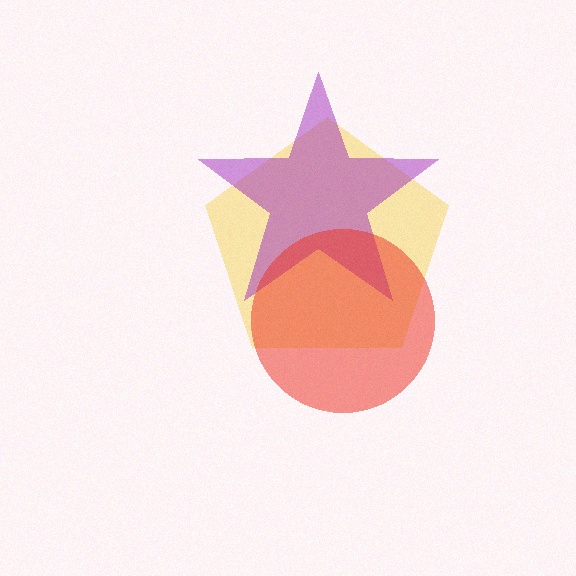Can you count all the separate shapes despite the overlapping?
Yes, there are 3 separate shapes.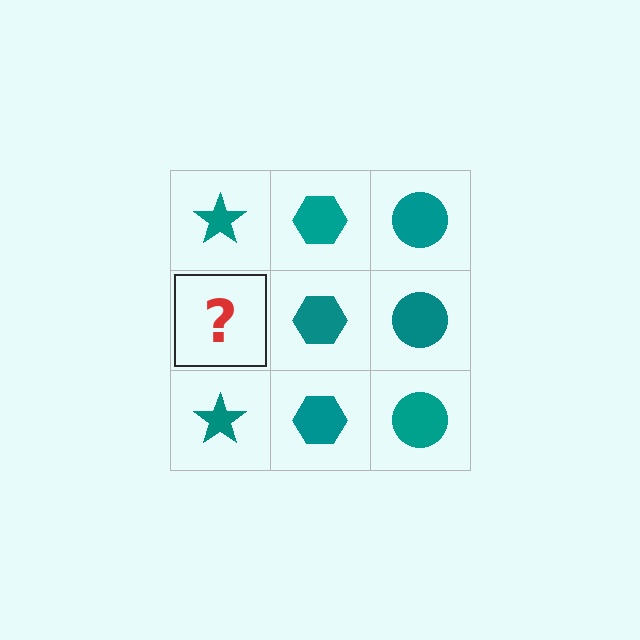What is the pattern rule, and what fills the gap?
The rule is that each column has a consistent shape. The gap should be filled with a teal star.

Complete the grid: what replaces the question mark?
The question mark should be replaced with a teal star.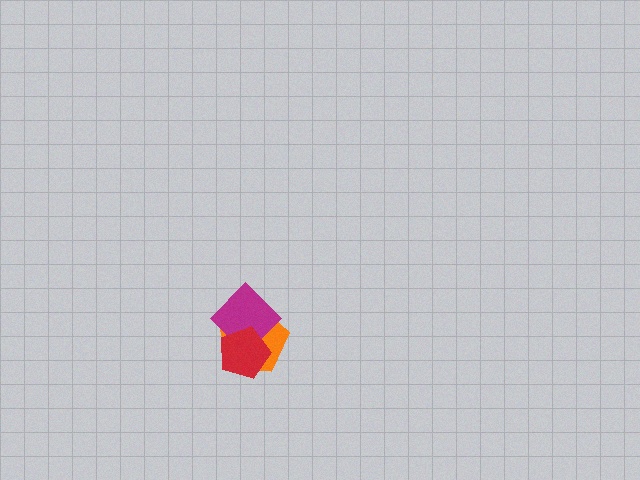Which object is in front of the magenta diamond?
The red pentagon is in front of the magenta diamond.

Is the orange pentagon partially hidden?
Yes, it is partially covered by another shape.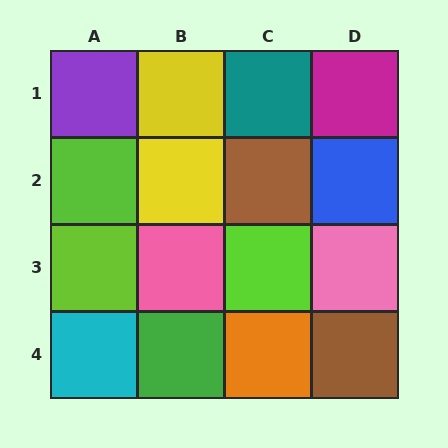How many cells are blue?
1 cell is blue.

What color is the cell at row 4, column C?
Orange.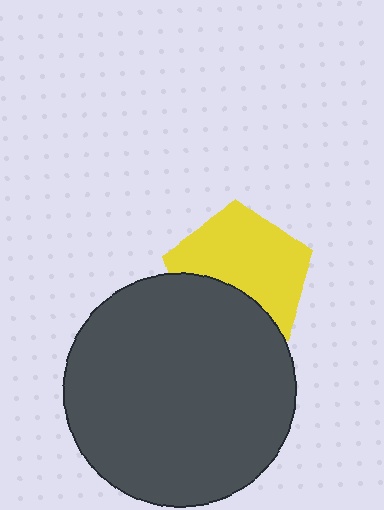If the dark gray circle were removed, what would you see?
You would see the complete yellow pentagon.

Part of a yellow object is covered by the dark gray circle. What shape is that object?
It is a pentagon.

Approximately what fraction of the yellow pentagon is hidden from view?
Roughly 36% of the yellow pentagon is hidden behind the dark gray circle.